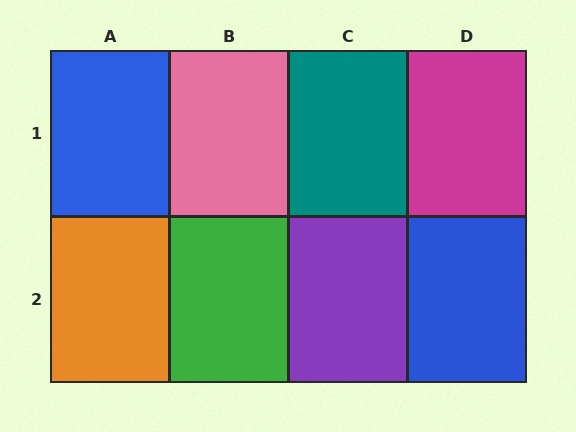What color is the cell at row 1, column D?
Magenta.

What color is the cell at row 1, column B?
Pink.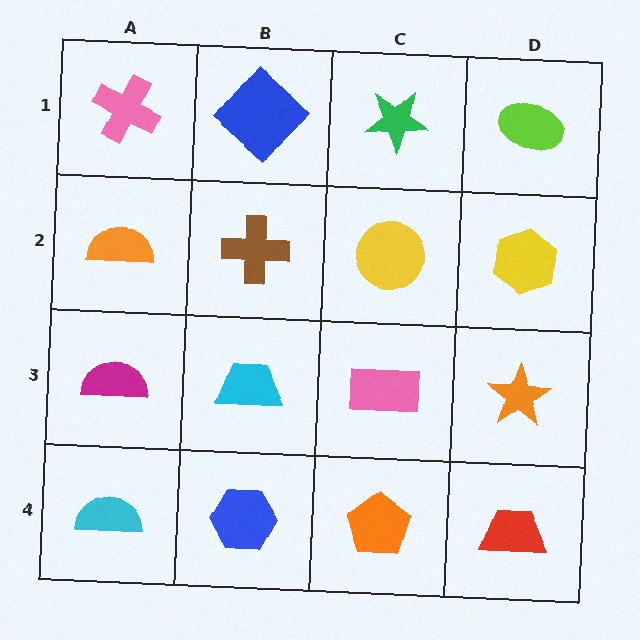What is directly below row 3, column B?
A blue hexagon.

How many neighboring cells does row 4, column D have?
2.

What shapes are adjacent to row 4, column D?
An orange star (row 3, column D), an orange pentagon (row 4, column C).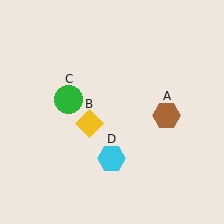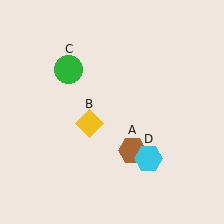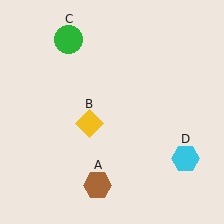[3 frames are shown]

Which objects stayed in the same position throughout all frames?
Yellow diamond (object B) remained stationary.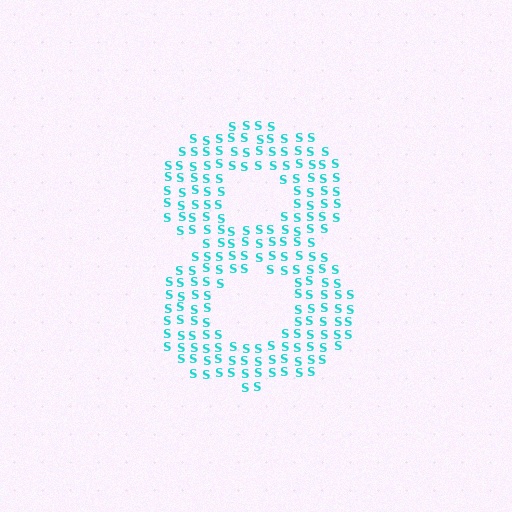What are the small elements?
The small elements are letter S's.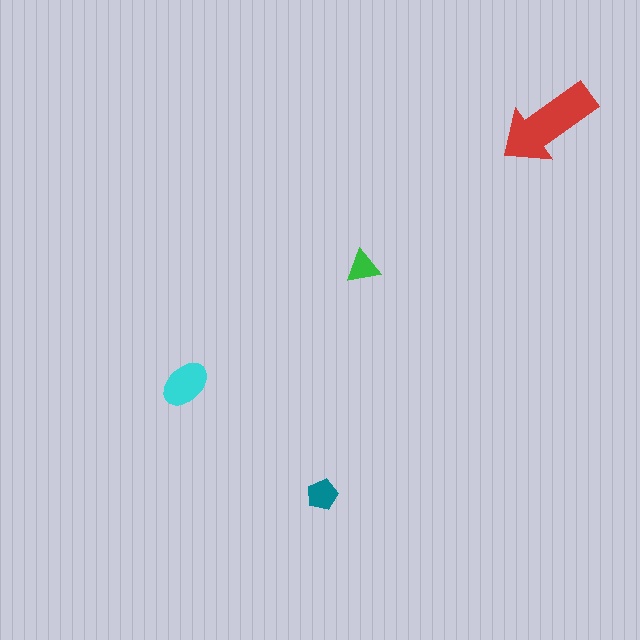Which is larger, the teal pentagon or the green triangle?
The teal pentagon.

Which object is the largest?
The red arrow.